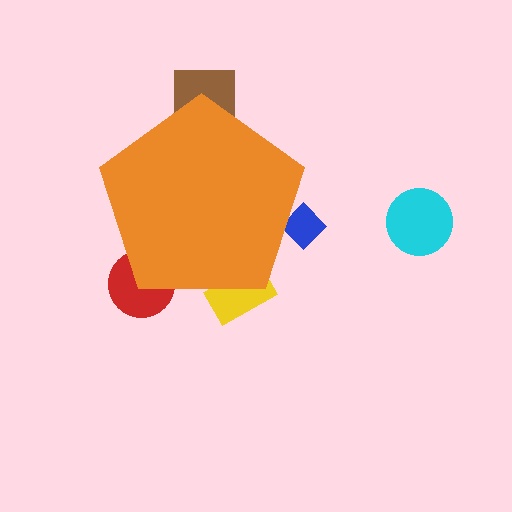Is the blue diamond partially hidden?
Yes, the blue diamond is partially hidden behind the orange pentagon.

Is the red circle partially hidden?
Yes, the red circle is partially hidden behind the orange pentagon.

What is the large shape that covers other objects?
An orange pentagon.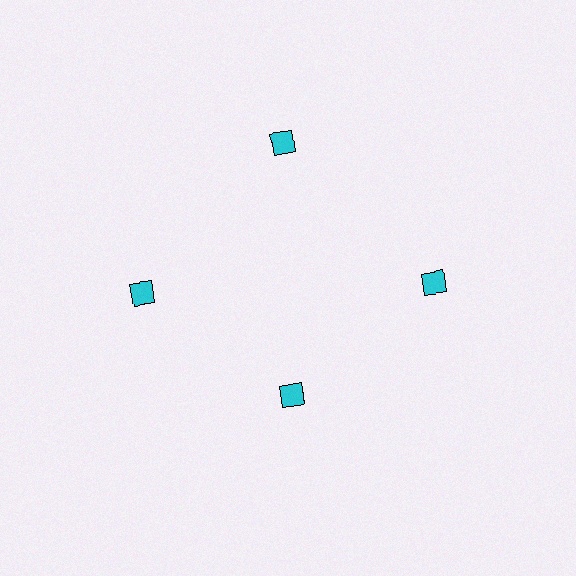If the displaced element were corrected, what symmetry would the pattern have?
It would have 4-fold rotational symmetry — the pattern would map onto itself every 90 degrees.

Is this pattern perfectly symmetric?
No. The 4 cyan diamonds are arranged in a ring, but one element near the 6 o'clock position is pulled inward toward the center, breaking the 4-fold rotational symmetry.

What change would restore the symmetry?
The symmetry would be restored by moving it outward, back onto the ring so that all 4 diamonds sit at equal angles and equal distance from the center.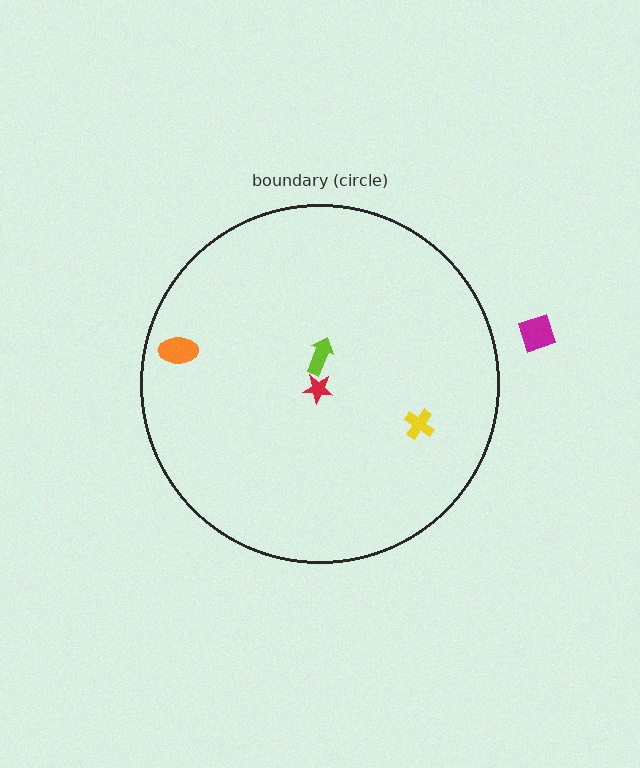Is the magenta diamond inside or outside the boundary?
Outside.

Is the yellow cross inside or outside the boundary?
Inside.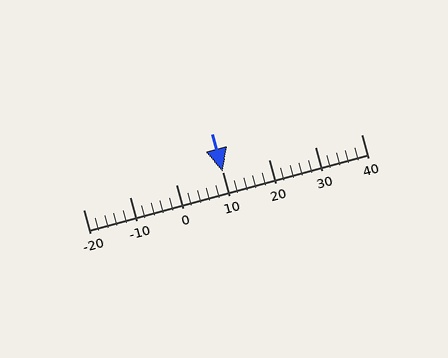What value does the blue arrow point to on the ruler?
The blue arrow points to approximately 10.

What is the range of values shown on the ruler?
The ruler shows values from -20 to 40.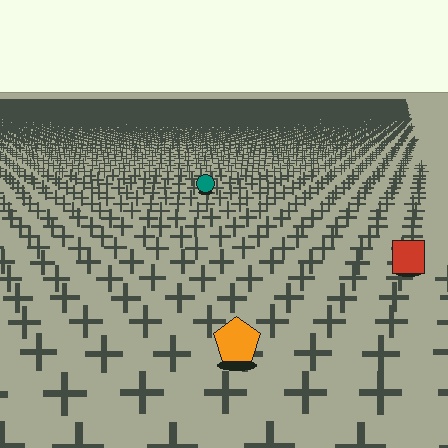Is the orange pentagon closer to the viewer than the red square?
Yes. The orange pentagon is closer — you can tell from the texture gradient: the ground texture is coarser near it.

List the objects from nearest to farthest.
From nearest to farthest: the orange pentagon, the red square, the teal circle.